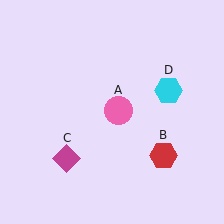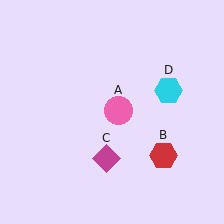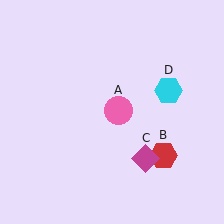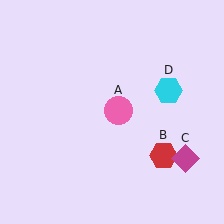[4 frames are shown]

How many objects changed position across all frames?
1 object changed position: magenta diamond (object C).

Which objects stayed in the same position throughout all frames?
Pink circle (object A) and red hexagon (object B) and cyan hexagon (object D) remained stationary.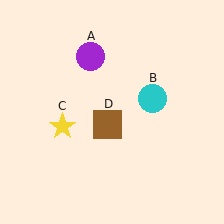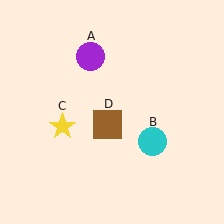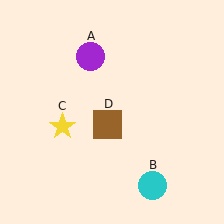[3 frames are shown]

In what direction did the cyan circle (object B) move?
The cyan circle (object B) moved down.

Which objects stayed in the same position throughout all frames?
Purple circle (object A) and yellow star (object C) and brown square (object D) remained stationary.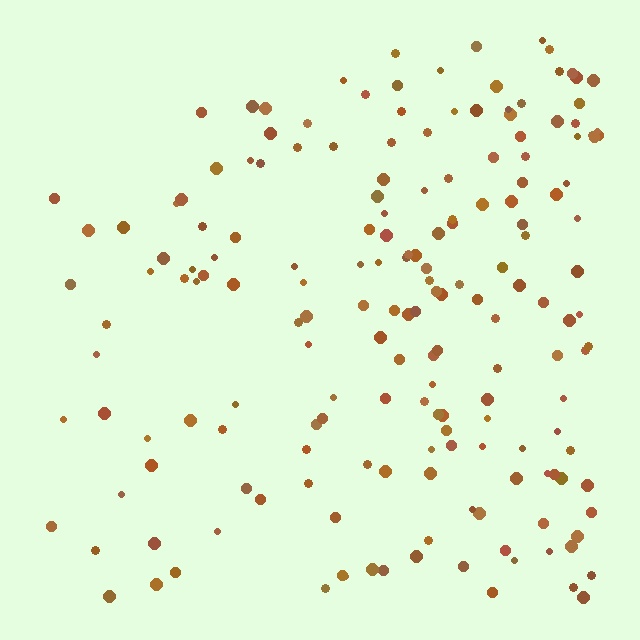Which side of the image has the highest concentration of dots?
The right.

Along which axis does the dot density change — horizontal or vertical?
Horizontal.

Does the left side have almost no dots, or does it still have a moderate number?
Still a moderate number, just noticeably fewer than the right.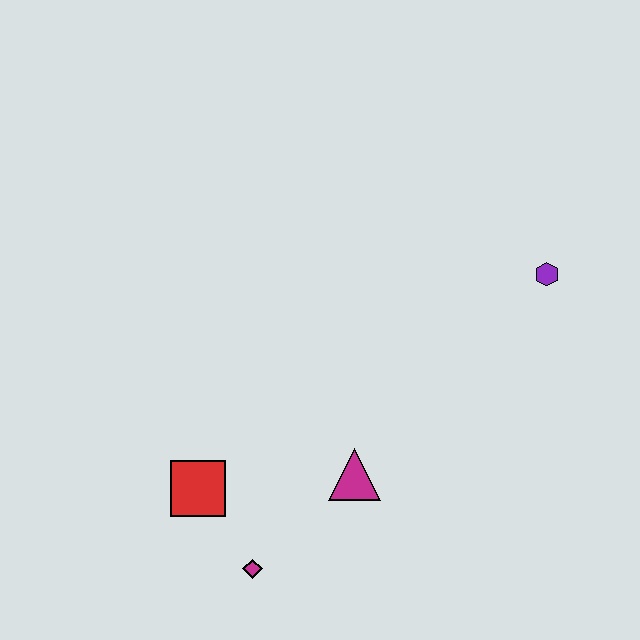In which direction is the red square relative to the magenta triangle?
The red square is to the left of the magenta triangle.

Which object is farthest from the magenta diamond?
The purple hexagon is farthest from the magenta diamond.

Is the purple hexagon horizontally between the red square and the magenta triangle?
No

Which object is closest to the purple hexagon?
The magenta triangle is closest to the purple hexagon.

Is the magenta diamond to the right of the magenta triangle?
No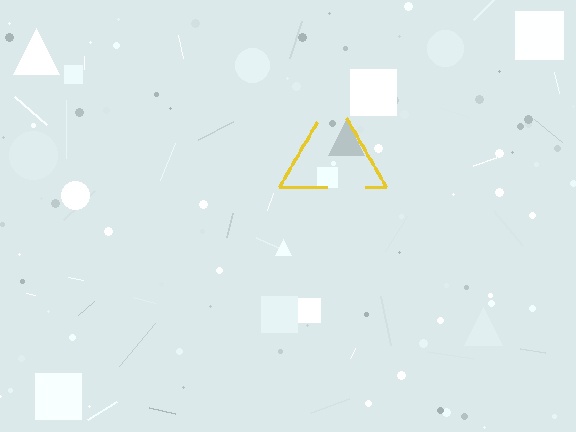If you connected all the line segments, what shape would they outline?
They would outline a triangle.